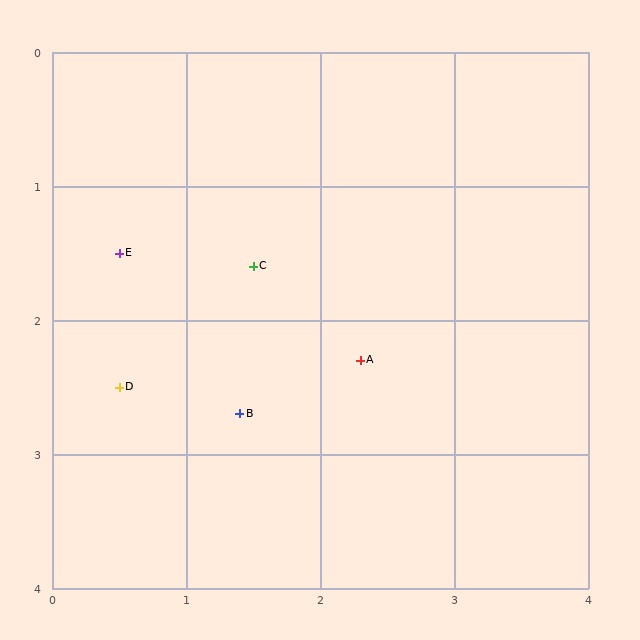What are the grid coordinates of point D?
Point D is at approximately (0.5, 2.5).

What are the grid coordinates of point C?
Point C is at approximately (1.5, 1.6).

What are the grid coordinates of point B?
Point B is at approximately (1.4, 2.7).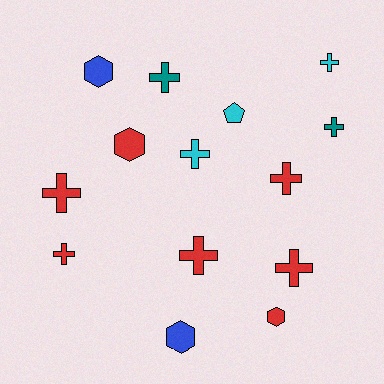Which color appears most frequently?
Red, with 7 objects.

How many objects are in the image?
There are 14 objects.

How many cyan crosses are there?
There are 2 cyan crosses.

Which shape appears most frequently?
Cross, with 9 objects.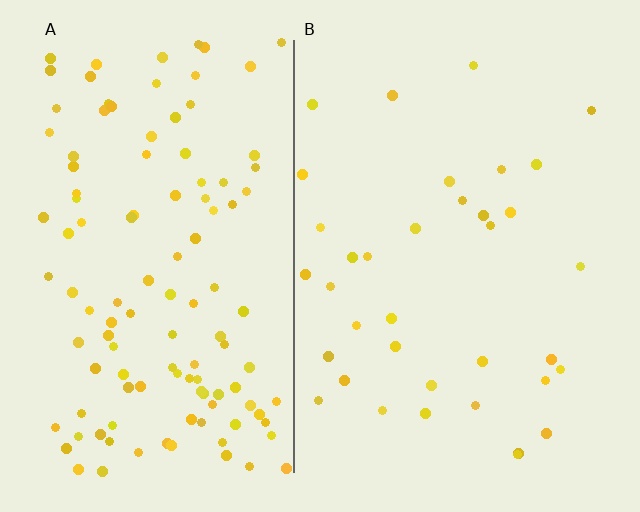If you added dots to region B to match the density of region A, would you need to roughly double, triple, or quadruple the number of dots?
Approximately triple.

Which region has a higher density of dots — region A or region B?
A (the left).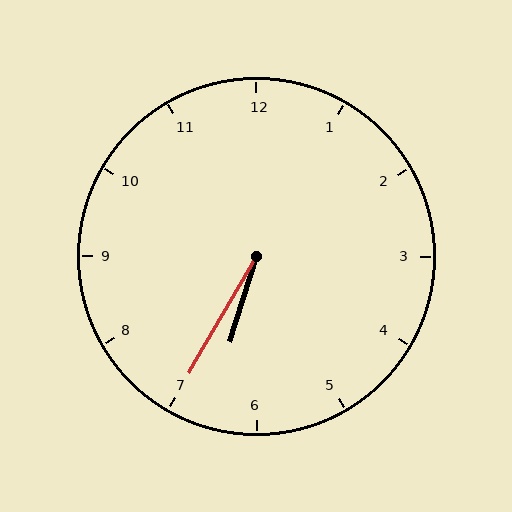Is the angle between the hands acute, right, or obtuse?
It is acute.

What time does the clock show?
6:35.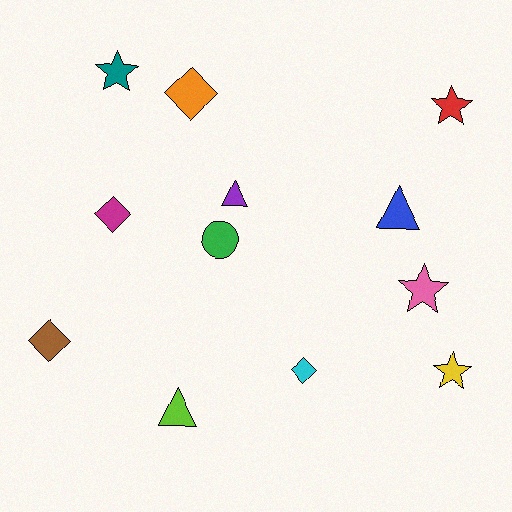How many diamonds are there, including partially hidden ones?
There are 4 diamonds.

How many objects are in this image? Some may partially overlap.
There are 12 objects.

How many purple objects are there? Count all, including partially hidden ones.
There is 1 purple object.